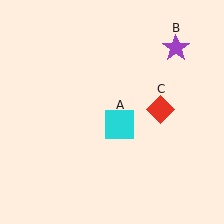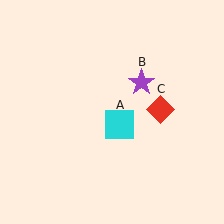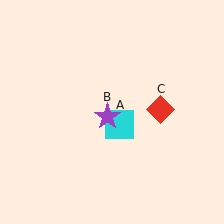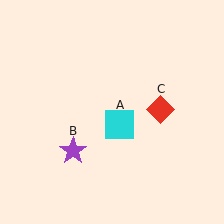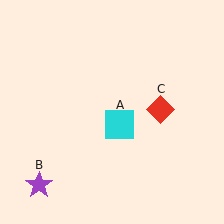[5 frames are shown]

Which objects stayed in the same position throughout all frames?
Cyan square (object A) and red diamond (object C) remained stationary.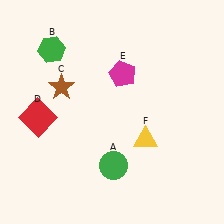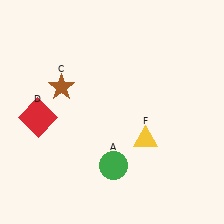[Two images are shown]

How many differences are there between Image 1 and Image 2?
There are 2 differences between the two images.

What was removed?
The green hexagon (B), the magenta pentagon (E) were removed in Image 2.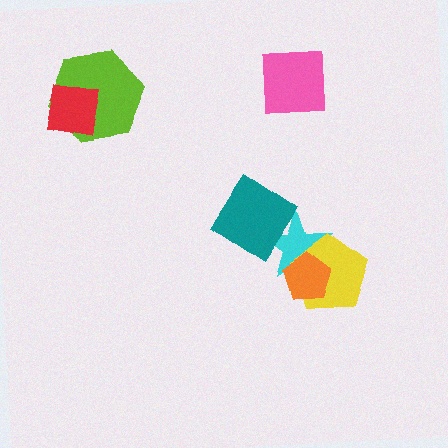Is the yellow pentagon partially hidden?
Yes, it is partially covered by another shape.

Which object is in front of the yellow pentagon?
The orange pentagon is in front of the yellow pentagon.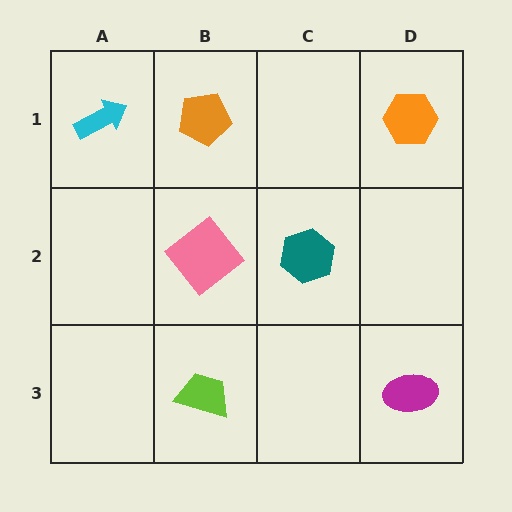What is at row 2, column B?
A pink diamond.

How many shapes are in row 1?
3 shapes.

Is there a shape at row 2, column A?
No, that cell is empty.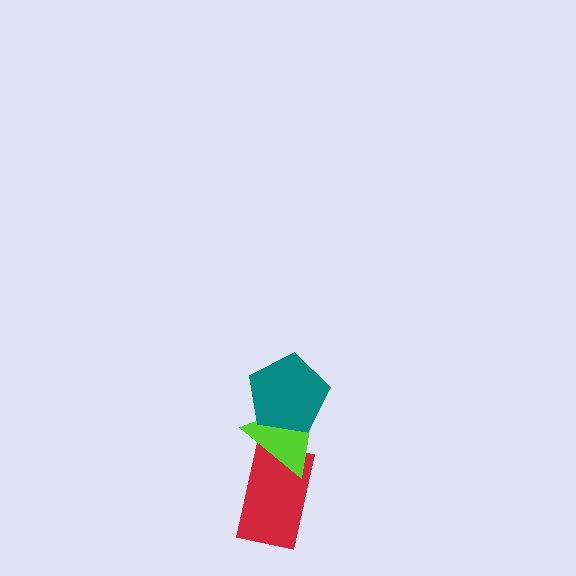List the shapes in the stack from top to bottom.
From top to bottom: the teal pentagon, the lime triangle, the red rectangle.